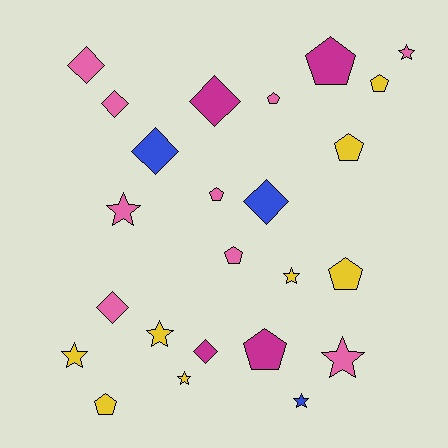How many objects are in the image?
There are 24 objects.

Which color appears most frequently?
Pink, with 9 objects.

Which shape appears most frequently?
Pentagon, with 9 objects.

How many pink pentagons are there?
There are 3 pink pentagons.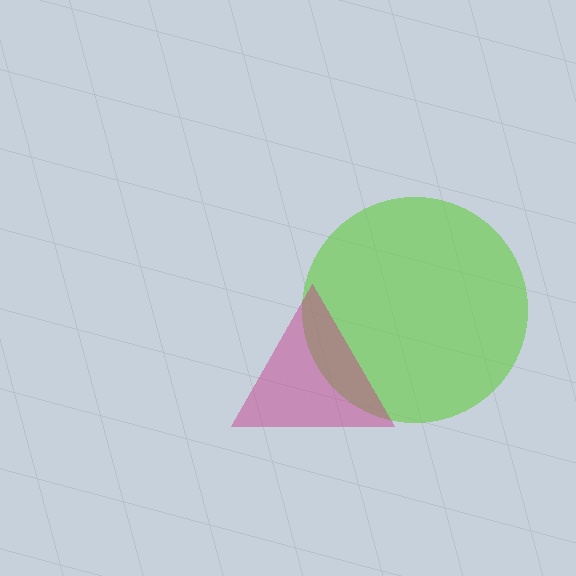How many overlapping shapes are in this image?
There are 2 overlapping shapes in the image.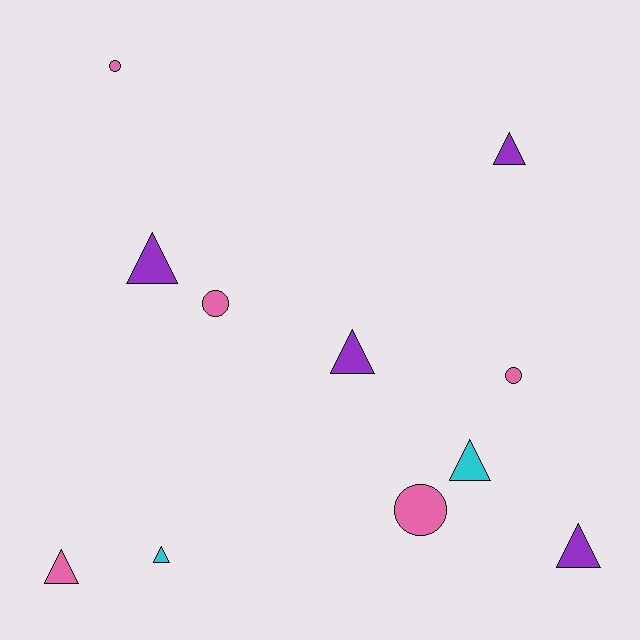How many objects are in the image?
There are 11 objects.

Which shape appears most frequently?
Triangle, with 7 objects.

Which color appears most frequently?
Pink, with 5 objects.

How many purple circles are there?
There are no purple circles.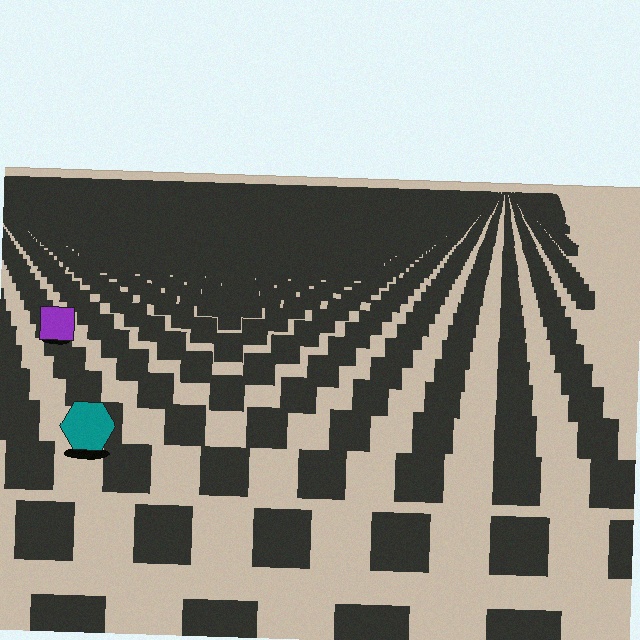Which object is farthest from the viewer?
The purple square is farthest from the viewer. It appears smaller and the ground texture around it is denser.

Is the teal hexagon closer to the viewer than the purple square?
Yes. The teal hexagon is closer — you can tell from the texture gradient: the ground texture is coarser near it.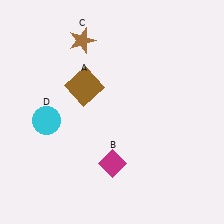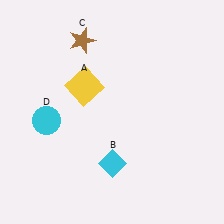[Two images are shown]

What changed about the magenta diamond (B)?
In Image 1, B is magenta. In Image 2, it changed to cyan.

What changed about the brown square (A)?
In Image 1, A is brown. In Image 2, it changed to yellow.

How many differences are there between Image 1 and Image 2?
There are 2 differences between the two images.